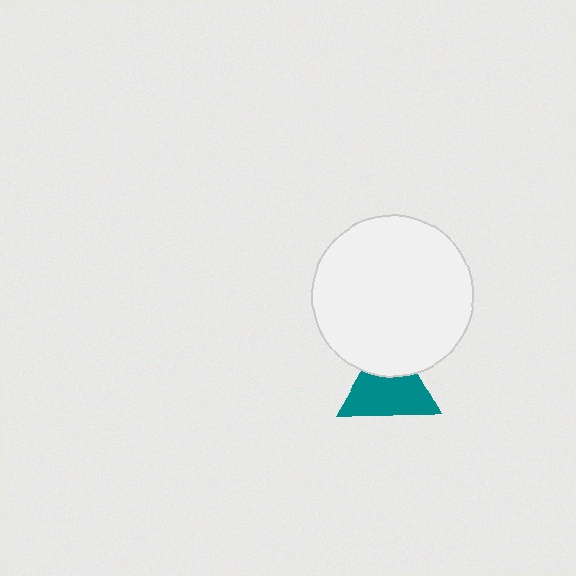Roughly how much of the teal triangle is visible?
Most of it is visible (roughly 68%).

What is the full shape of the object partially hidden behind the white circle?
The partially hidden object is a teal triangle.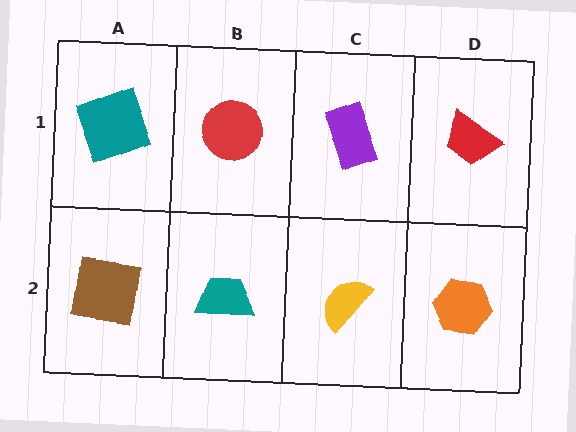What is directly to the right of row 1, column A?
A red circle.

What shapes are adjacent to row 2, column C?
A purple rectangle (row 1, column C), a teal trapezoid (row 2, column B), an orange hexagon (row 2, column D).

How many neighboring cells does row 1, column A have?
2.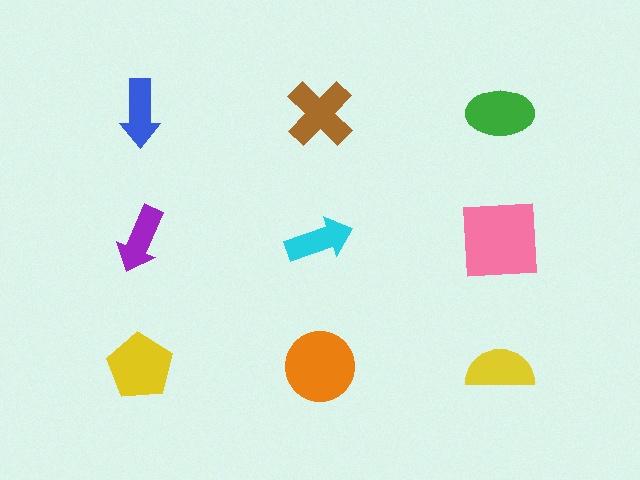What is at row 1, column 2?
A brown cross.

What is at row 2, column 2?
A cyan arrow.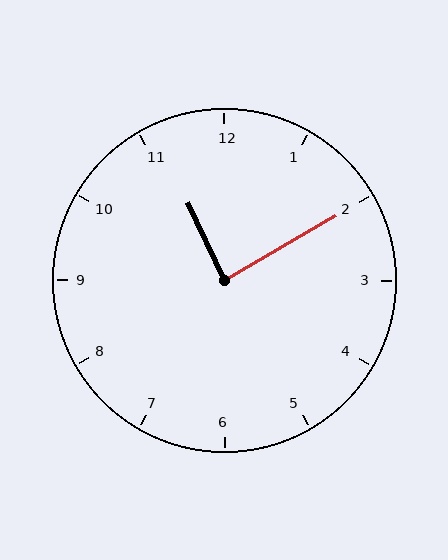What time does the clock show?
11:10.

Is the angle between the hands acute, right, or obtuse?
It is right.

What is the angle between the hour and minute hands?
Approximately 85 degrees.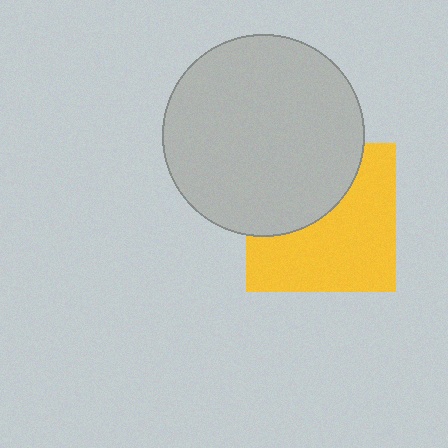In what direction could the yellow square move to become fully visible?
The yellow square could move down. That would shift it out from behind the light gray circle entirely.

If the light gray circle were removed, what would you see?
You would see the complete yellow square.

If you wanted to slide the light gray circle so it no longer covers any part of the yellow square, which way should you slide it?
Slide it up — that is the most direct way to separate the two shapes.